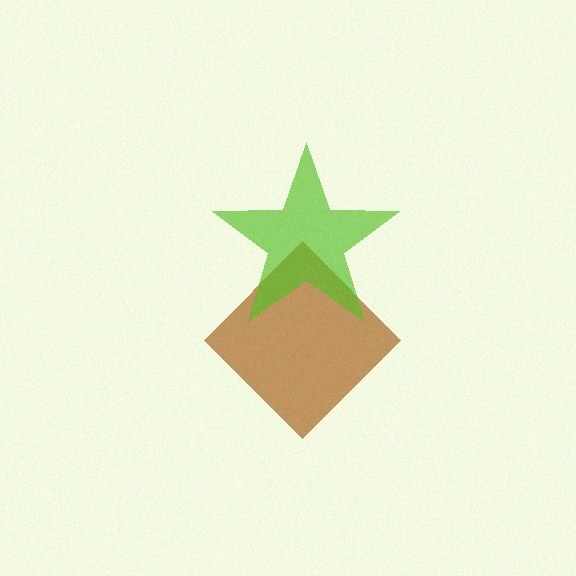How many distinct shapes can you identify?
There are 2 distinct shapes: a brown diamond, a lime star.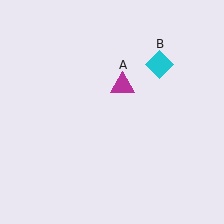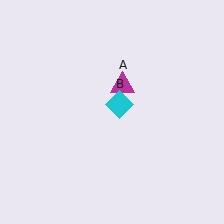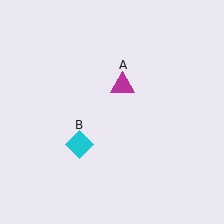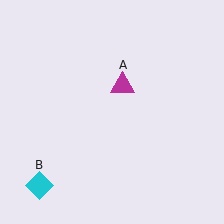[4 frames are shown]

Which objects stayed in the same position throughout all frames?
Magenta triangle (object A) remained stationary.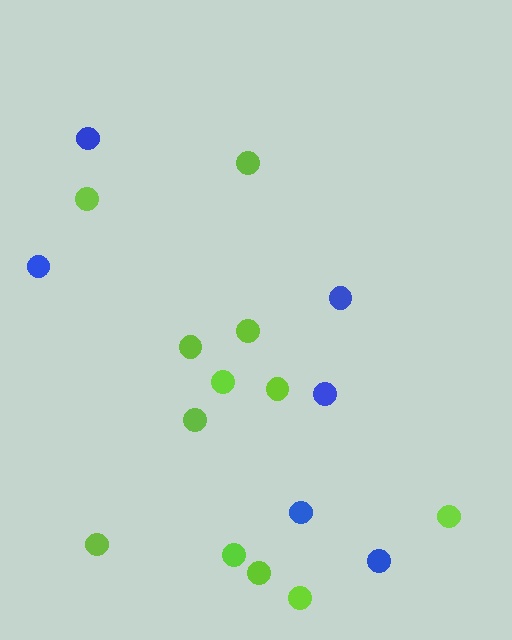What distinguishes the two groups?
There are 2 groups: one group of lime circles (12) and one group of blue circles (6).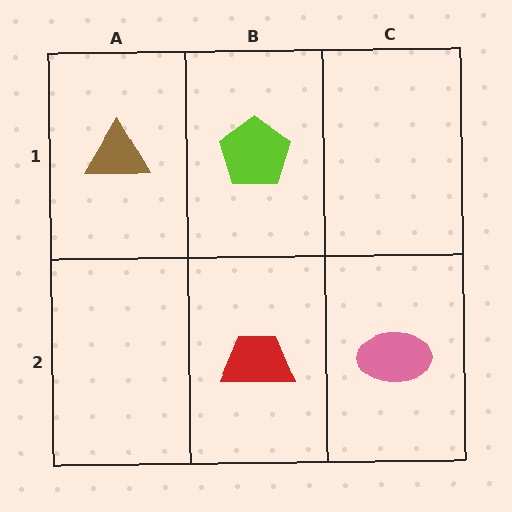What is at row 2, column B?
A red trapezoid.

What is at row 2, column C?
A pink ellipse.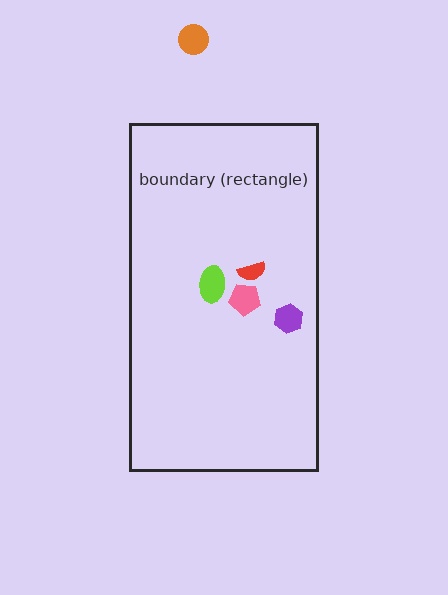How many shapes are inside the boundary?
4 inside, 1 outside.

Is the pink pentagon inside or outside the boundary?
Inside.